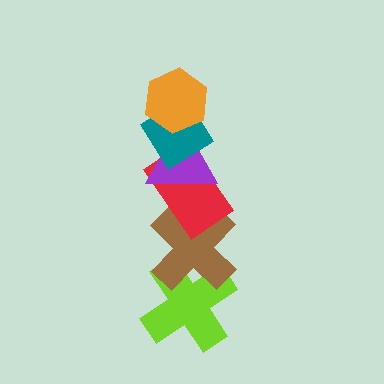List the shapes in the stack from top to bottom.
From top to bottom: the orange hexagon, the teal diamond, the purple triangle, the red rectangle, the brown cross, the lime cross.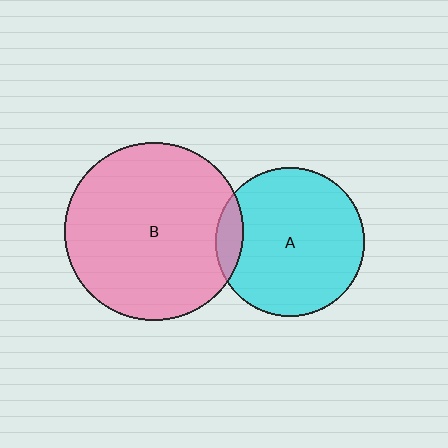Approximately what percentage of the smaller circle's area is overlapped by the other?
Approximately 10%.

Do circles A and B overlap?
Yes.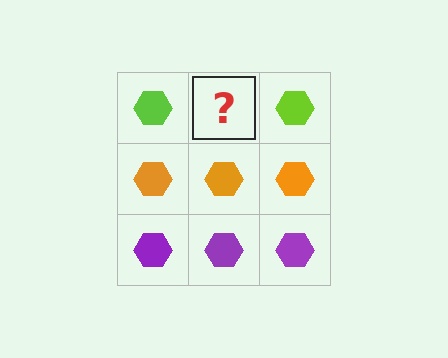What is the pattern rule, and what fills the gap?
The rule is that each row has a consistent color. The gap should be filled with a lime hexagon.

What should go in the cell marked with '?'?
The missing cell should contain a lime hexagon.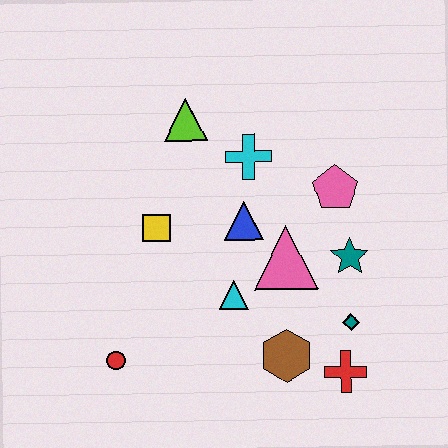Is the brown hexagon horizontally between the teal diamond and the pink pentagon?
No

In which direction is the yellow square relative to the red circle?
The yellow square is above the red circle.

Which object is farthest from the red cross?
The lime triangle is farthest from the red cross.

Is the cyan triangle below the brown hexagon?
No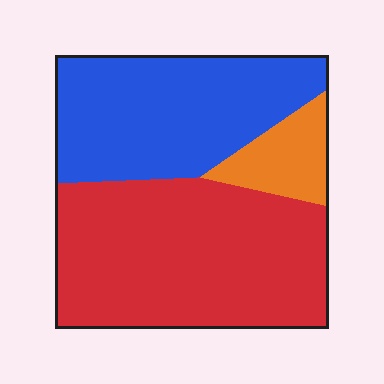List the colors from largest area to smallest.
From largest to smallest: red, blue, orange.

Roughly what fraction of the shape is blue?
Blue covers 38% of the shape.